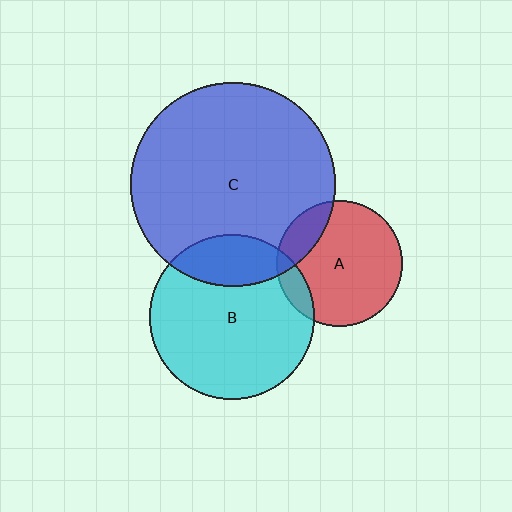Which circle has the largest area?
Circle C (blue).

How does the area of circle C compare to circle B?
Approximately 1.5 times.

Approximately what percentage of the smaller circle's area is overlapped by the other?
Approximately 15%.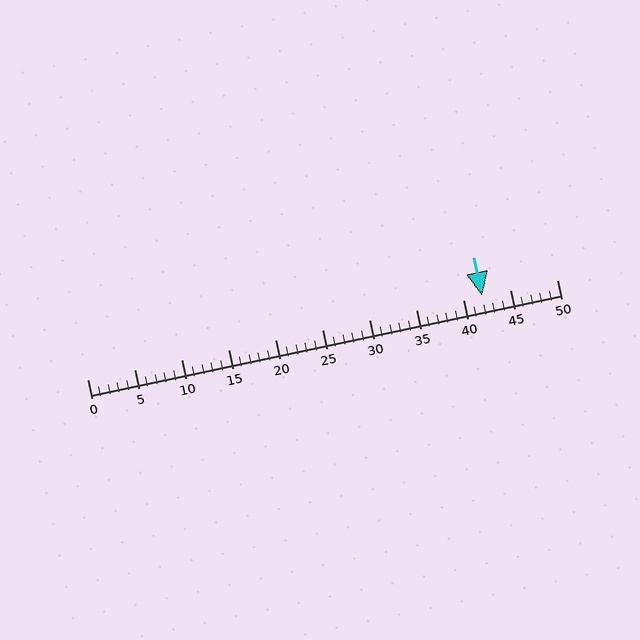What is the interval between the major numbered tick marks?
The major tick marks are spaced 5 units apart.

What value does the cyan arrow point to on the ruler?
The cyan arrow points to approximately 42.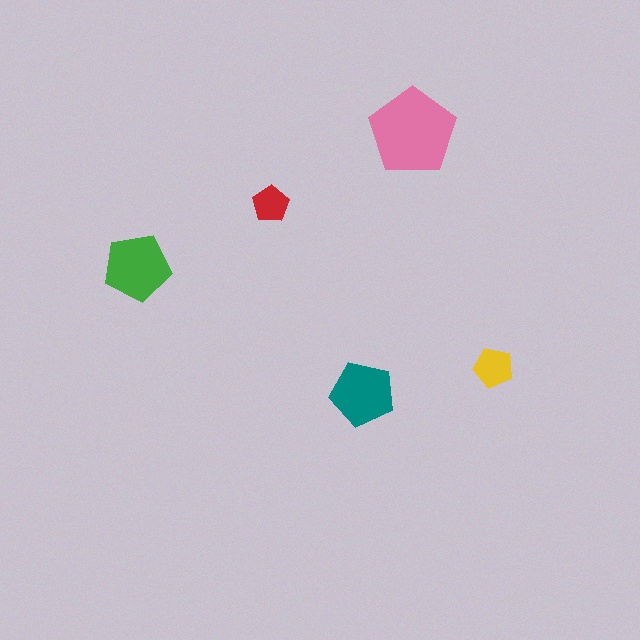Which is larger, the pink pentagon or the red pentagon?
The pink one.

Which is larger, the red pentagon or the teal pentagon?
The teal one.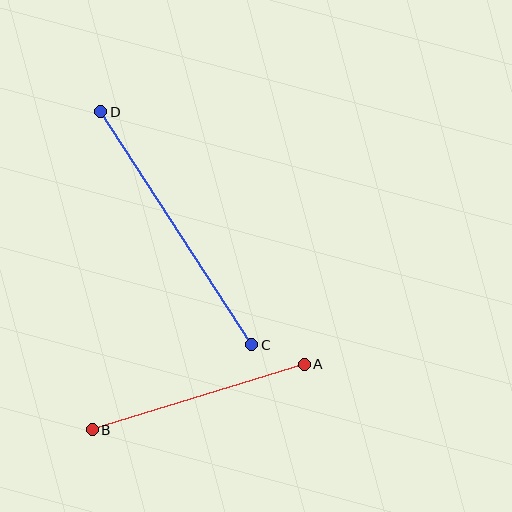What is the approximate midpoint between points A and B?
The midpoint is at approximately (198, 397) pixels.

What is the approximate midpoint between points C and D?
The midpoint is at approximately (176, 228) pixels.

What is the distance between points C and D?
The distance is approximately 278 pixels.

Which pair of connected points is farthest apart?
Points C and D are farthest apart.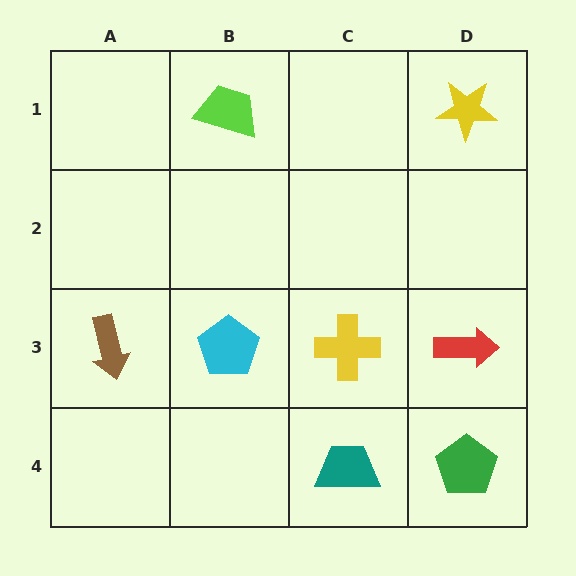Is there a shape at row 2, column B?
No, that cell is empty.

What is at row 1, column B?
A lime trapezoid.